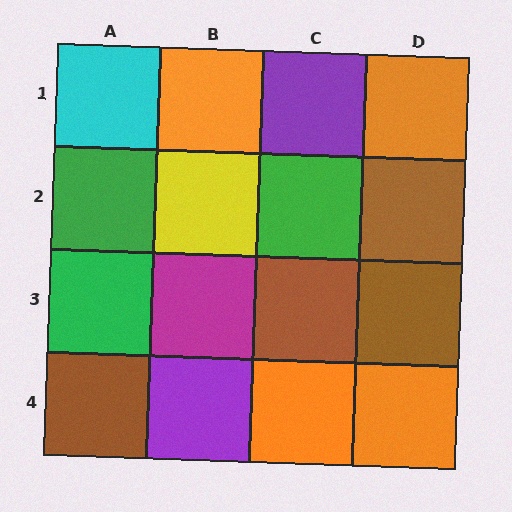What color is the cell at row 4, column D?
Orange.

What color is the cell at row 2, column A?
Green.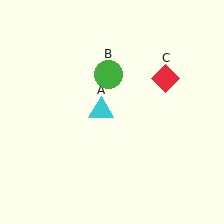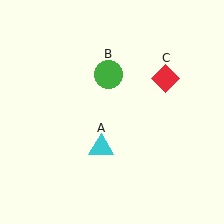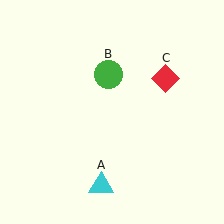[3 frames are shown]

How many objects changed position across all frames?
1 object changed position: cyan triangle (object A).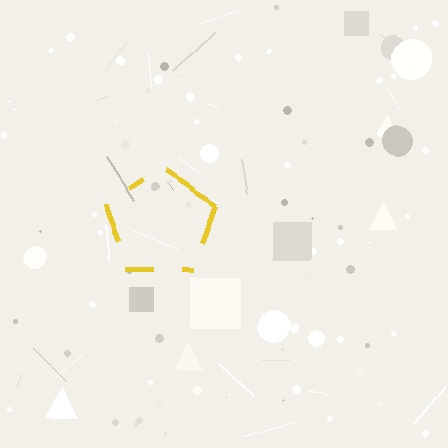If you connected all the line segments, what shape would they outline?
They would outline a pentagon.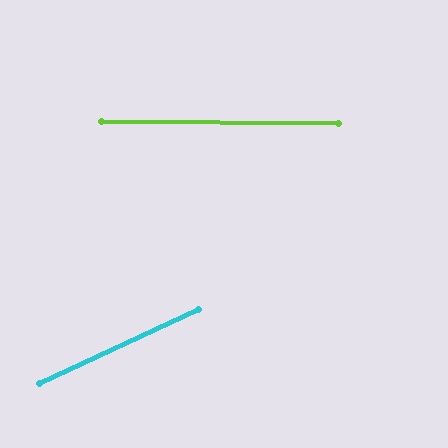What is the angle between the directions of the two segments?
Approximately 25 degrees.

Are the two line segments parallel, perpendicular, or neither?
Neither parallel nor perpendicular — they differ by about 25°.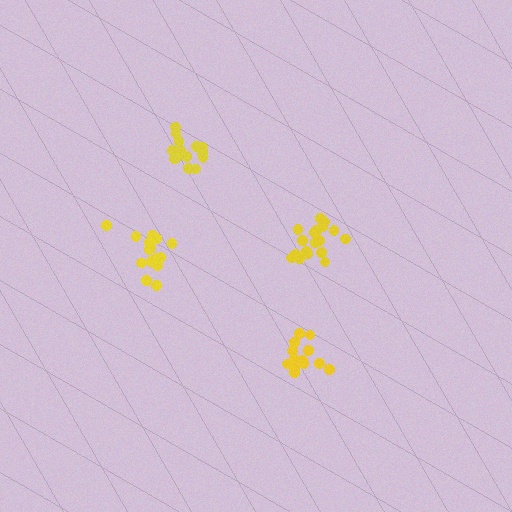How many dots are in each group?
Group 1: 15 dots, Group 2: 14 dots, Group 3: 18 dots, Group 4: 14 dots (61 total).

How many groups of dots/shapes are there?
There are 4 groups.